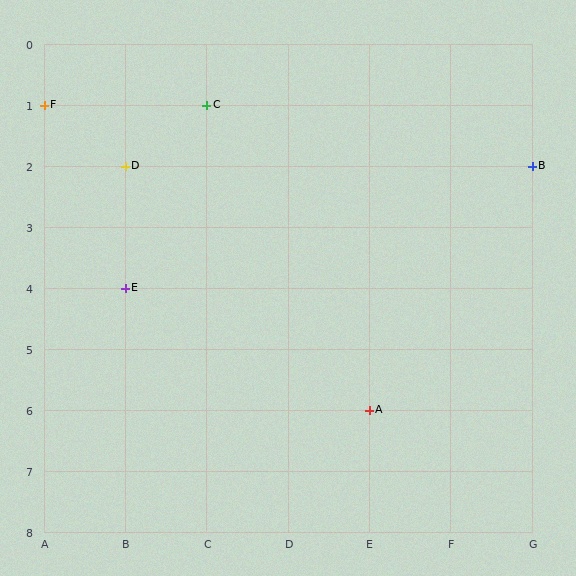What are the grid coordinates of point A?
Point A is at grid coordinates (E, 6).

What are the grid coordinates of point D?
Point D is at grid coordinates (B, 2).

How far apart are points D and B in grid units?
Points D and B are 5 columns apart.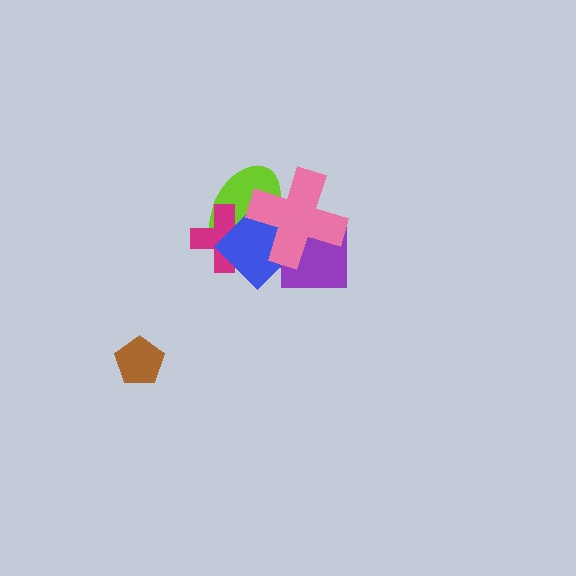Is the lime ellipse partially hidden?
Yes, it is partially covered by another shape.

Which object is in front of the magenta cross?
The blue diamond is in front of the magenta cross.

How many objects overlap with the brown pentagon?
0 objects overlap with the brown pentagon.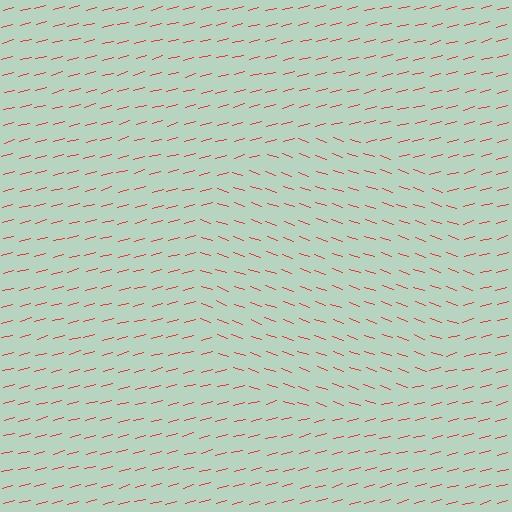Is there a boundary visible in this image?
Yes, there is a texture boundary formed by a change in line orientation.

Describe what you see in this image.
The image is filled with small red line segments. A circle region in the image has lines oriented differently from the surrounding lines, creating a visible texture boundary.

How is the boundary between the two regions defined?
The boundary is defined purely by a change in line orientation (approximately 34 degrees difference). All lines are the same color and thickness.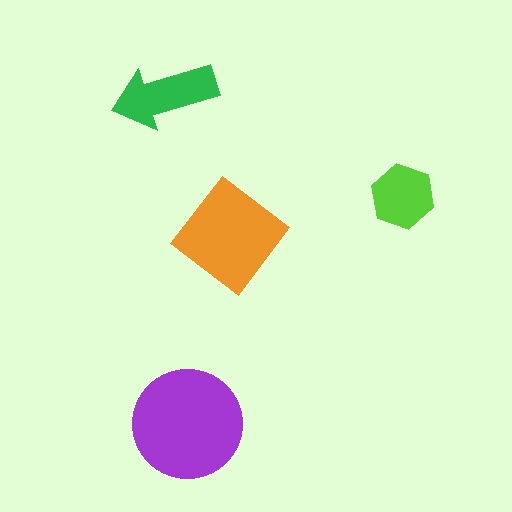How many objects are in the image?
There are 4 objects in the image.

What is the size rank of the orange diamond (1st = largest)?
2nd.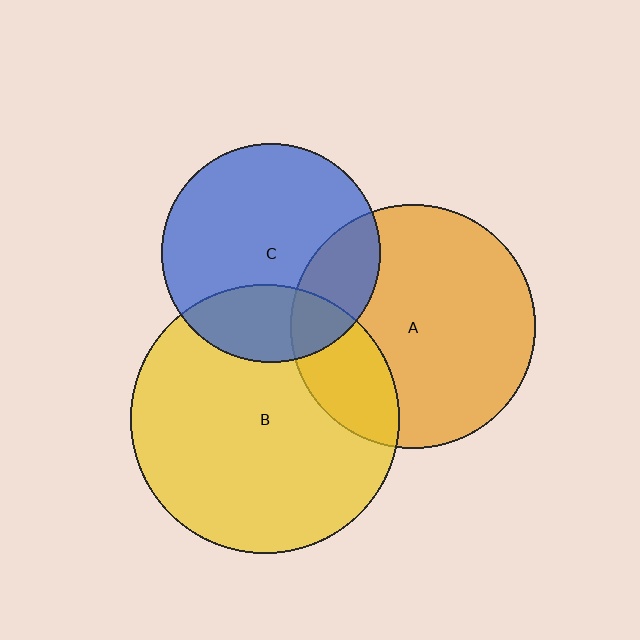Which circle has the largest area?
Circle B (yellow).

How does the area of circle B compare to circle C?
Approximately 1.5 times.